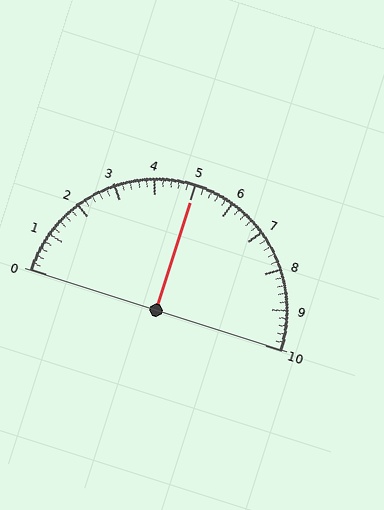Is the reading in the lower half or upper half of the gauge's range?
The reading is in the upper half of the range (0 to 10).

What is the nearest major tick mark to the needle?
The nearest major tick mark is 5.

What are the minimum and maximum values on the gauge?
The gauge ranges from 0 to 10.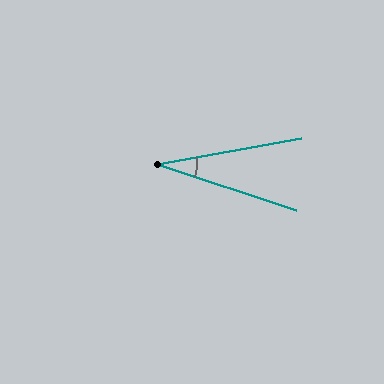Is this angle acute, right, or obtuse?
It is acute.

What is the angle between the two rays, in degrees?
Approximately 28 degrees.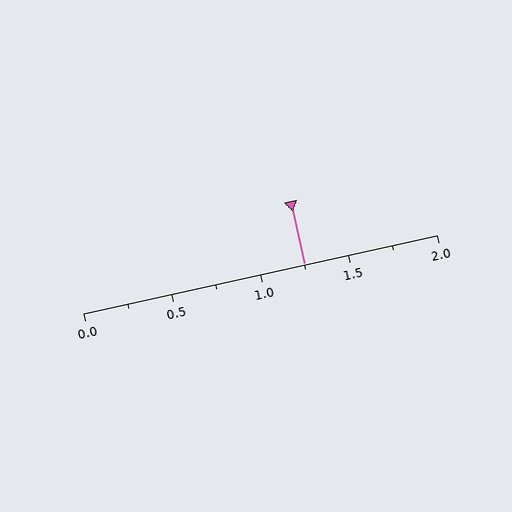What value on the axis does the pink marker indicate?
The marker indicates approximately 1.25.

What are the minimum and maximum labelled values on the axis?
The axis runs from 0.0 to 2.0.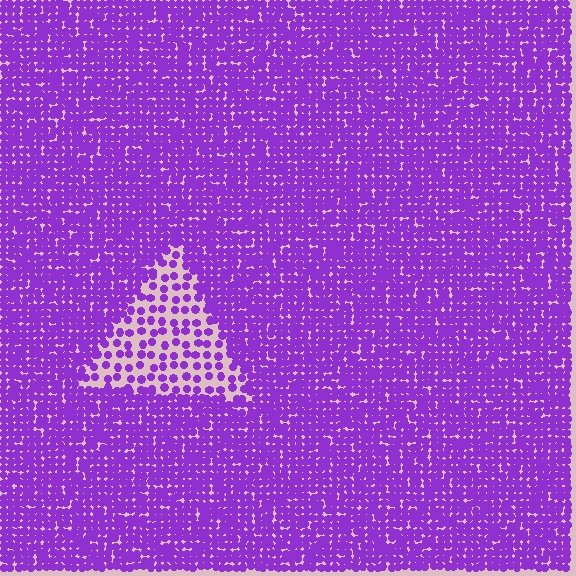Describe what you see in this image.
The image contains small purple elements arranged at two different densities. A triangle-shaped region is visible where the elements are less densely packed than the surrounding area.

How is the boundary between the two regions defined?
The boundary is defined by a change in element density (approximately 2.6x ratio). All elements are the same color, size, and shape.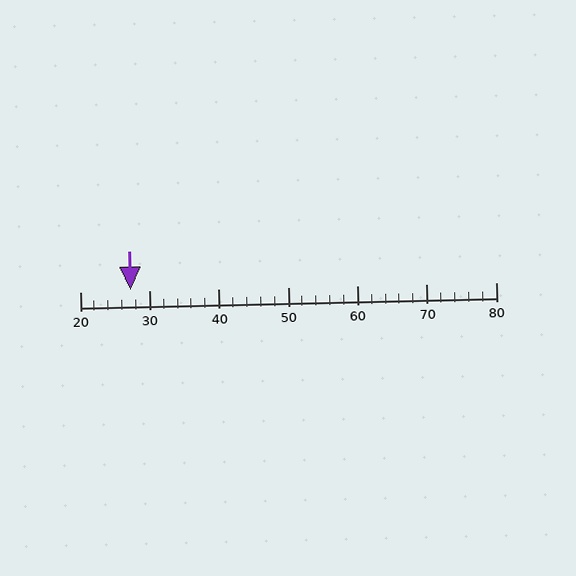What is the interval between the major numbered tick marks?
The major tick marks are spaced 10 units apart.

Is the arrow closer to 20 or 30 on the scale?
The arrow is closer to 30.